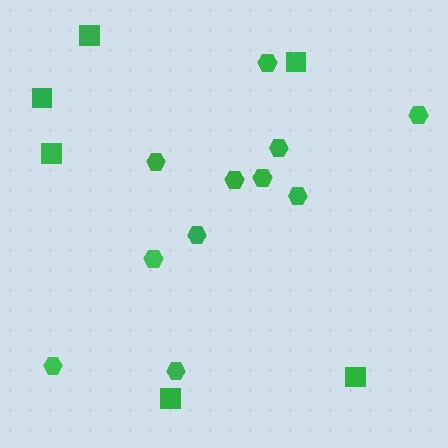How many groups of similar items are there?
There are 2 groups: one group of hexagons (11) and one group of squares (6).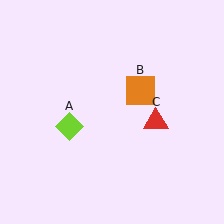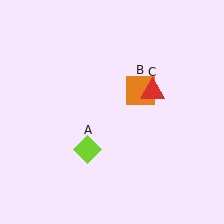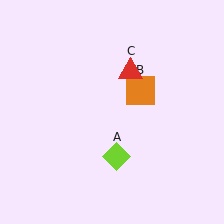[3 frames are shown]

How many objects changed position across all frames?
2 objects changed position: lime diamond (object A), red triangle (object C).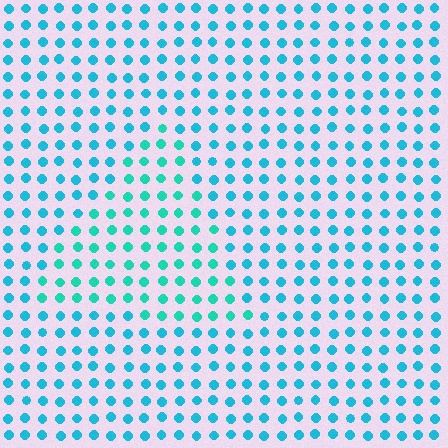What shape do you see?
I see a triangle.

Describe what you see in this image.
The image is filled with small cyan elements in a uniform arrangement. A triangle-shaped region is visible where the elements are tinted to a slightly different hue, forming a subtle color boundary.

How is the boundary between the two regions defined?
The boundary is defined purely by a slight shift in hue (about 22 degrees). Spacing, size, and orientation are identical on both sides.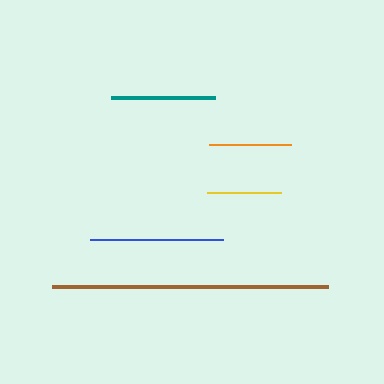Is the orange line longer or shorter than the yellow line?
The orange line is longer than the yellow line.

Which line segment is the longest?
The brown line is the longest at approximately 275 pixels.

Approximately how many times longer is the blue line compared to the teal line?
The blue line is approximately 1.3 times the length of the teal line.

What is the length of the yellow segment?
The yellow segment is approximately 74 pixels long.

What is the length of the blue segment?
The blue segment is approximately 133 pixels long.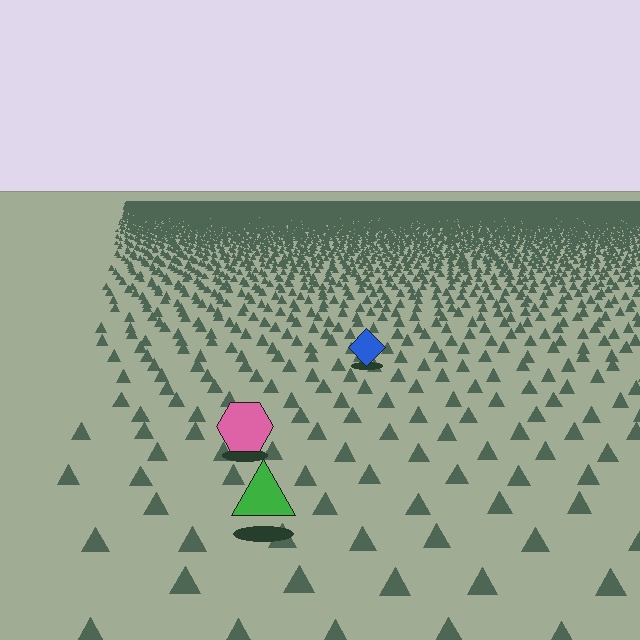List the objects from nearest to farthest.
From nearest to farthest: the green triangle, the pink hexagon, the blue diamond.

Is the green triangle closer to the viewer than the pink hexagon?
Yes. The green triangle is closer — you can tell from the texture gradient: the ground texture is coarser near it.